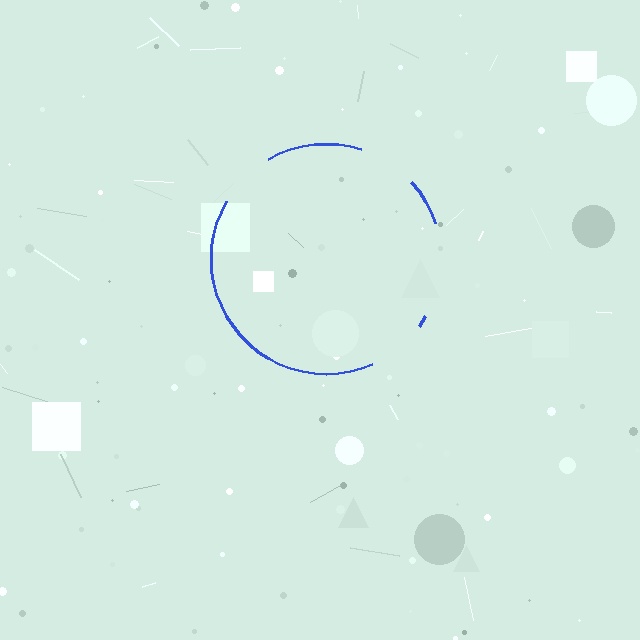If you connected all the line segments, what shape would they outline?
They would outline a circle.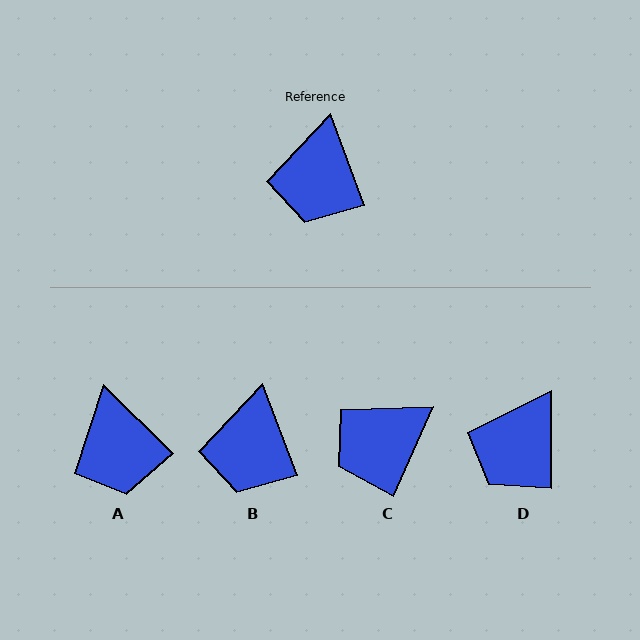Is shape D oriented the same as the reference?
No, it is off by about 20 degrees.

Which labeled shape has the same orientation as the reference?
B.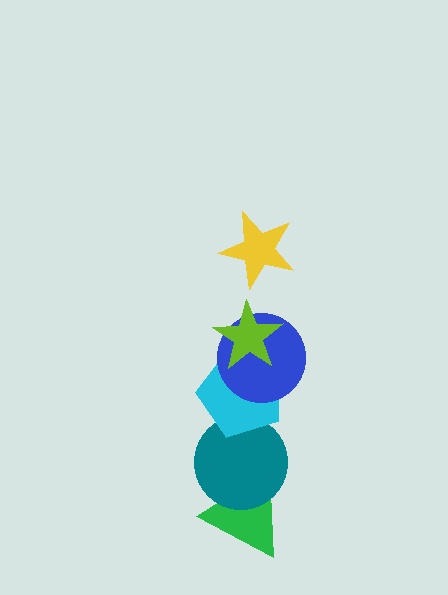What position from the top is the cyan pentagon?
The cyan pentagon is 4th from the top.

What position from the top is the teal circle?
The teal circle is 5th from the top.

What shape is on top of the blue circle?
The lime star is on top of the blue circle.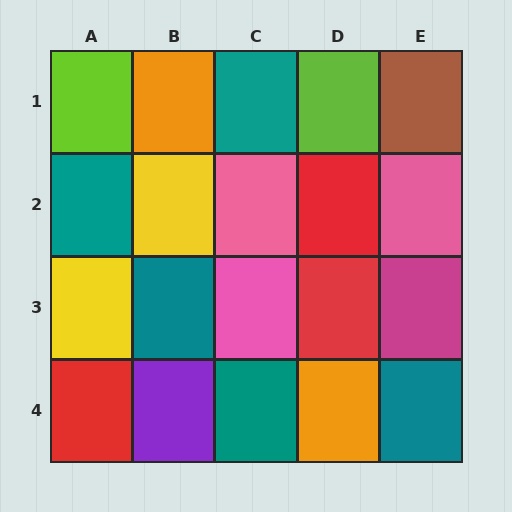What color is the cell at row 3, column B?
Teal.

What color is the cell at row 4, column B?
Purple.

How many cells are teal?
5 cells are teal.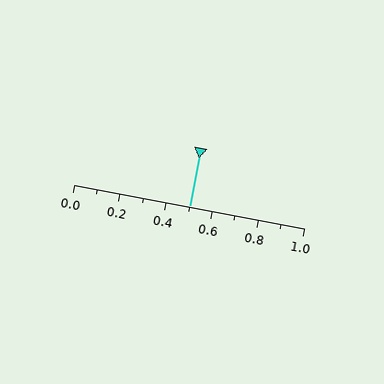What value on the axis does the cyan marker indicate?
The marker indicates approximately 0.5.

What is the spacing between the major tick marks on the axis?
The major ticks are spaced 0.2 apart.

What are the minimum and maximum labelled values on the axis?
The axis runs from 0.0 to 1.0.